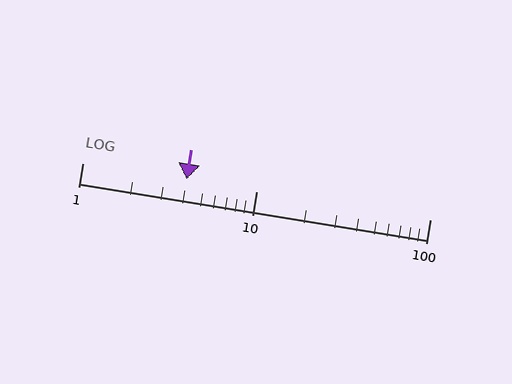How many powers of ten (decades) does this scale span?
The scale spans 2 decades, from 1 to 100.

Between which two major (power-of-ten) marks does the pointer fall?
The pointer is between 1 and 10.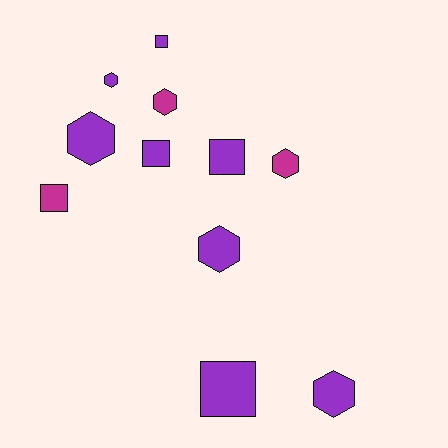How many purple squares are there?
There are 4 purple squares.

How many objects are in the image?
There are 11 objects.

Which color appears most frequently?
Purple, with 8 objects.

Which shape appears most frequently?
Hexagon, with 6 objects.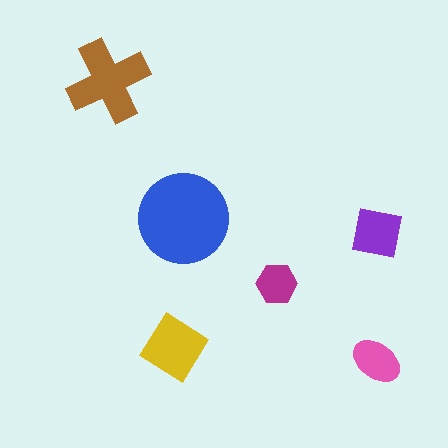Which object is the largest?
The blue circle.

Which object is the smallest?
The magenta hexagon.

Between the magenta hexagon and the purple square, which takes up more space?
The purple square.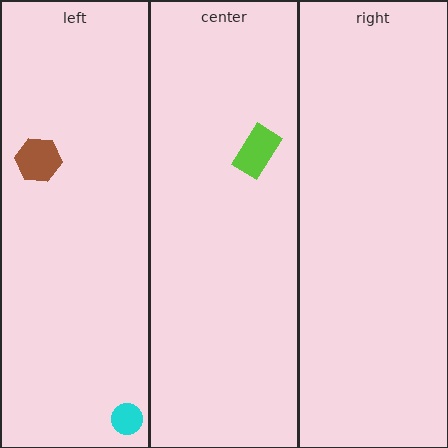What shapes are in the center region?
The lime rectangle.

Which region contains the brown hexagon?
The left region.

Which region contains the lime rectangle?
The center region.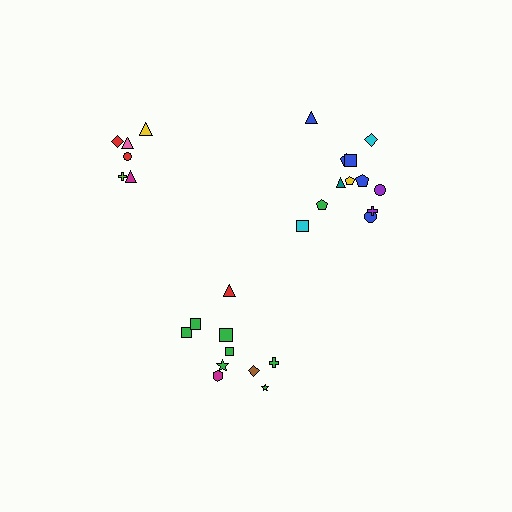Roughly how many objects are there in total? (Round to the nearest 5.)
Roughly 30 objects in total.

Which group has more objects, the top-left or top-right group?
The top-right group.